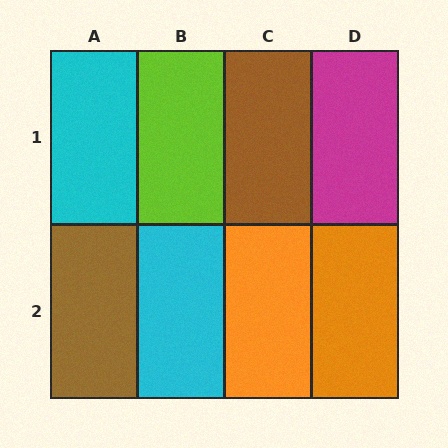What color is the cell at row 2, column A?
Brown.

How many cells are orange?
2 cells are orange.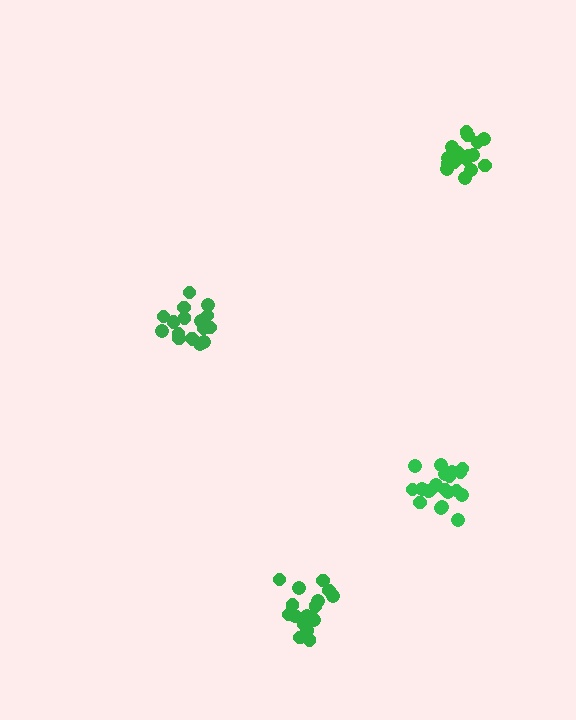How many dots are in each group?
Group 1: 17 dots, Group 2: 20 dots, Group 3: 17 dots, Group 4: 18 dots (72 total).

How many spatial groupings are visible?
There are 4 spatial groupings.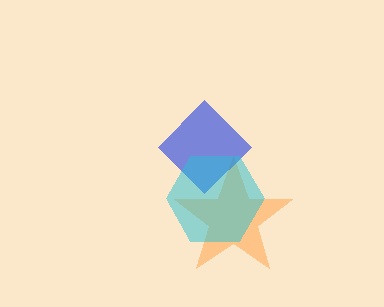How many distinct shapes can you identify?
There are 3 distinct shapes: an orange star, a blue diamond, a cyan hexagon.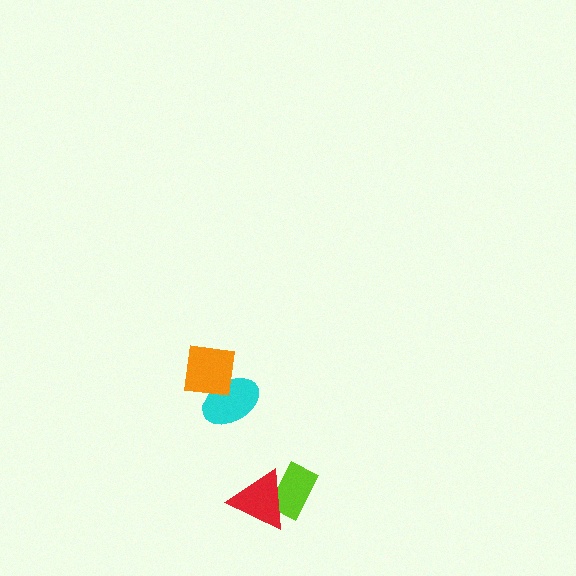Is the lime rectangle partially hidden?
Yes, it is partially covered by another shape.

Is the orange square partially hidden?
No, no other shape covers it.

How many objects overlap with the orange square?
1 object overlaps with the orange square.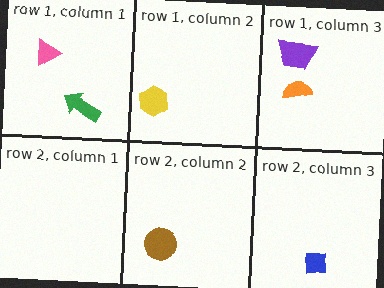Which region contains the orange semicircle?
The row 1, column 3 region.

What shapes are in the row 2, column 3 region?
The blue square.